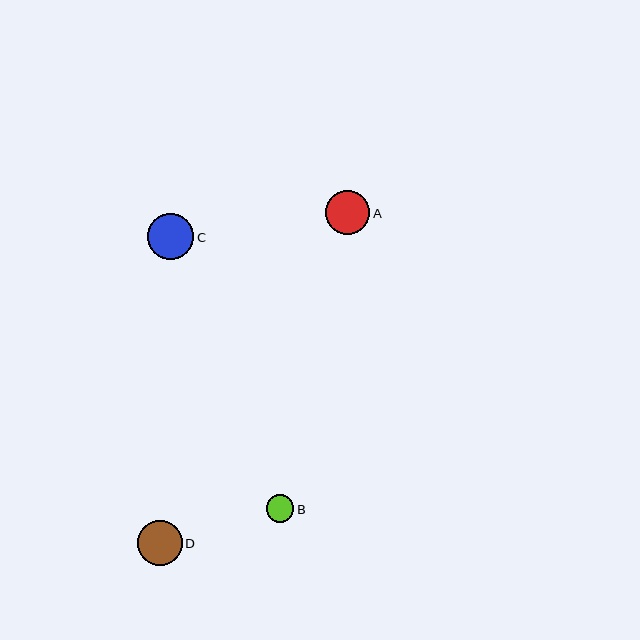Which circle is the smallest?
Circle B is the smallest with a size of approximately 28 pixels.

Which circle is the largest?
Circle C is the largest with a size of approximately 46 pixels.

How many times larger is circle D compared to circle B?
Circle D is approximately 1.6 times the size of circle B.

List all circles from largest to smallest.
From largest to smallest: C, A, D, B.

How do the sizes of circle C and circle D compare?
Circle C and circle D are approximately the same size.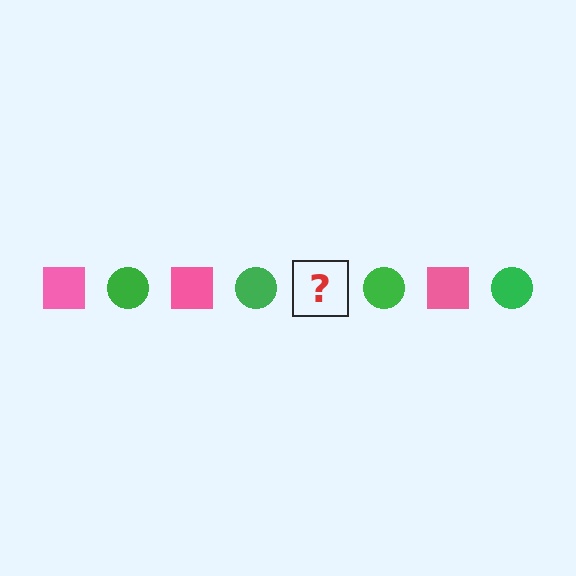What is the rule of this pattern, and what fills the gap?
The rule is that the pattern alternates between pink square and green circle. The gap should be filled with a pink square.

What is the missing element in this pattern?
The missing element is a pink square.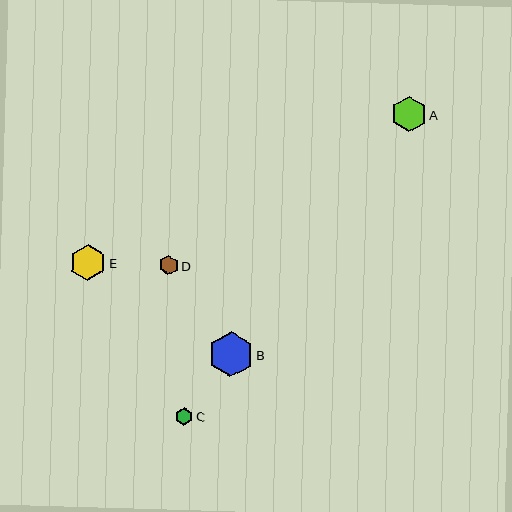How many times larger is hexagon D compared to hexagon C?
Hexagon D is approximately 1.1 times the size of hexagon C.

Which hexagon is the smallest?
Hexagon C is the smallest with a size of approximately 17 pixels.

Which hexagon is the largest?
Hexagon B is the largest with a size of approximately 45 pixels.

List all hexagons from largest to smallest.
From largest to smallest: B, E, A, D, C.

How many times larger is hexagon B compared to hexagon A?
Hexagon B is approximately 1.3 times the size of hexagon A.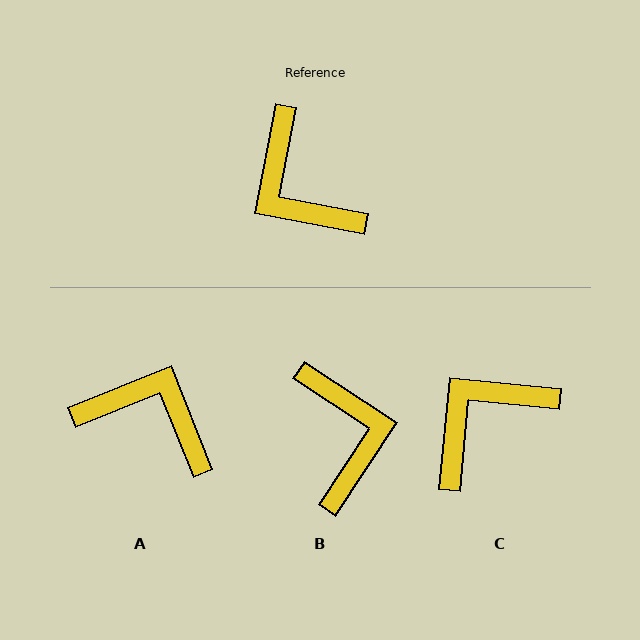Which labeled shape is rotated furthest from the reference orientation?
B, about 157 degrees away.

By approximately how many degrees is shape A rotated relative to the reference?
Approximately 147 degrees clockwise.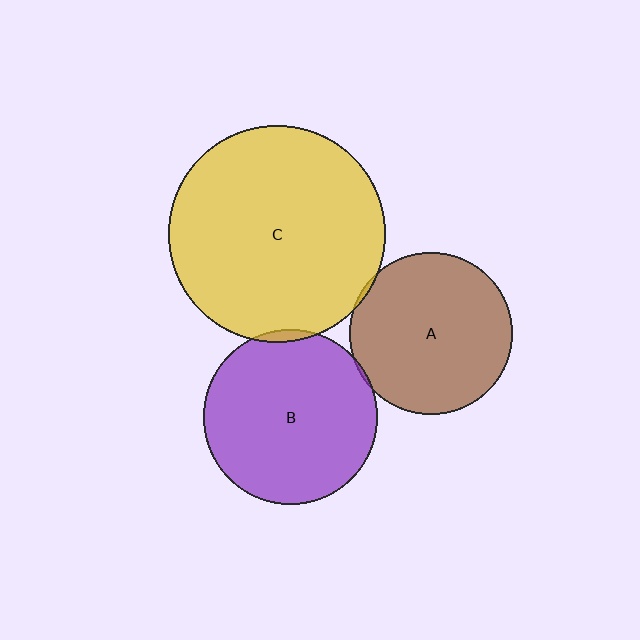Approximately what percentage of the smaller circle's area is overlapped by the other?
Approximately 5%.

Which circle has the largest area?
Circle C (yellow).